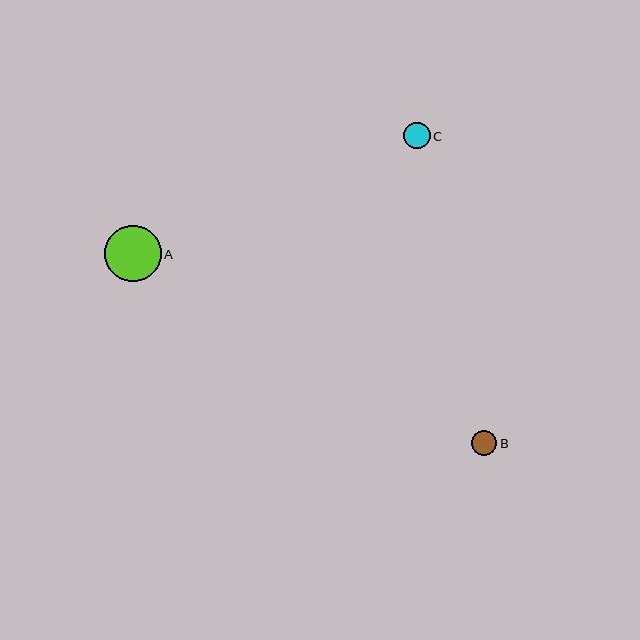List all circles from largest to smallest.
From largest to smallest: A, C, B.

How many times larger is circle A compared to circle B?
Circle A is approximately 2.2 times the size of circle B.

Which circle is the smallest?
Circle B is the smallest with a size of approximately 25 pixels.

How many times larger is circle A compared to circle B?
Circle A is approximately 2.2 times the size of circle B.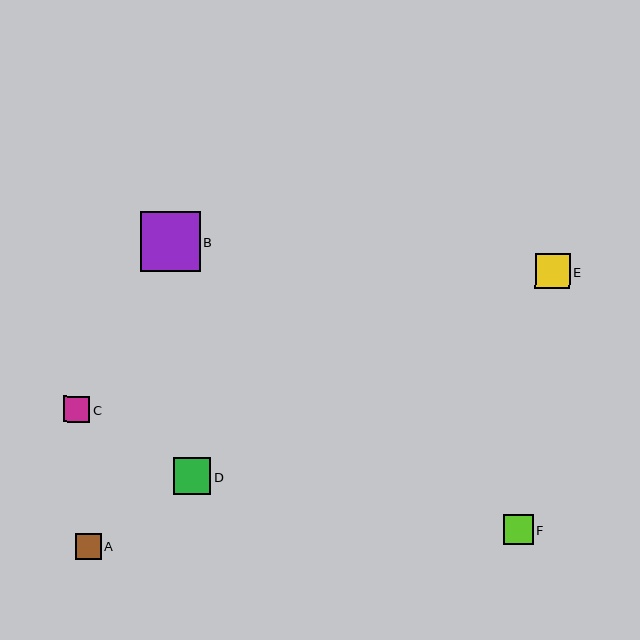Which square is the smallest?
Square A is the smallest with a size of approximately 26 pixels.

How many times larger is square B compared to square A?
Square B is approximately 2.3 times the size of square A.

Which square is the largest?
Square B is the largest with a size of approximately 60 pixels.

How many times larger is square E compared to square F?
Square E is approximately 1.2 times the size of square F.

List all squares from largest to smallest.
From largest to smallest: B, D, E, F, C, A.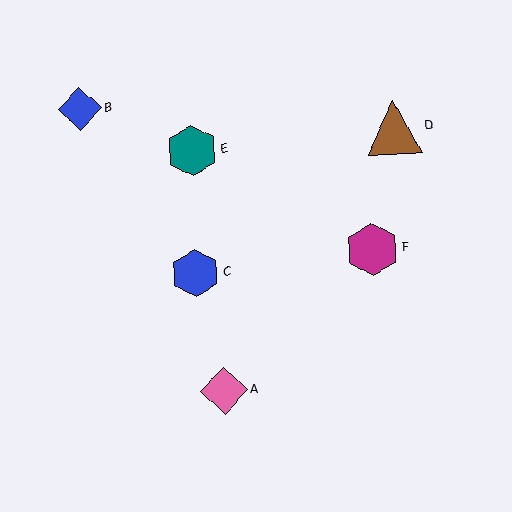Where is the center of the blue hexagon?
The center of the blue hexagon is at (195, 273).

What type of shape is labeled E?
Shape E is a teal hexagon.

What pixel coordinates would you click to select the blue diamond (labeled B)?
Click at (80, 109) to select the blue diamond B.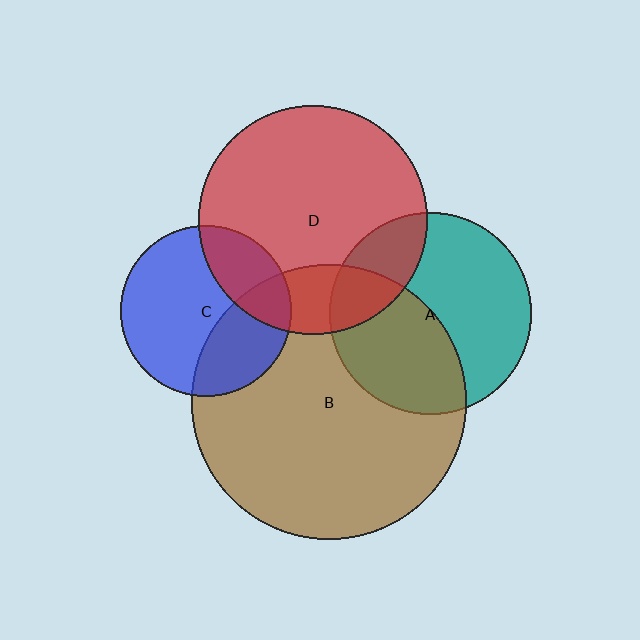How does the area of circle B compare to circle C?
Approximately 2.6 times.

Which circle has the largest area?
Circle B (brown).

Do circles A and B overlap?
Yes.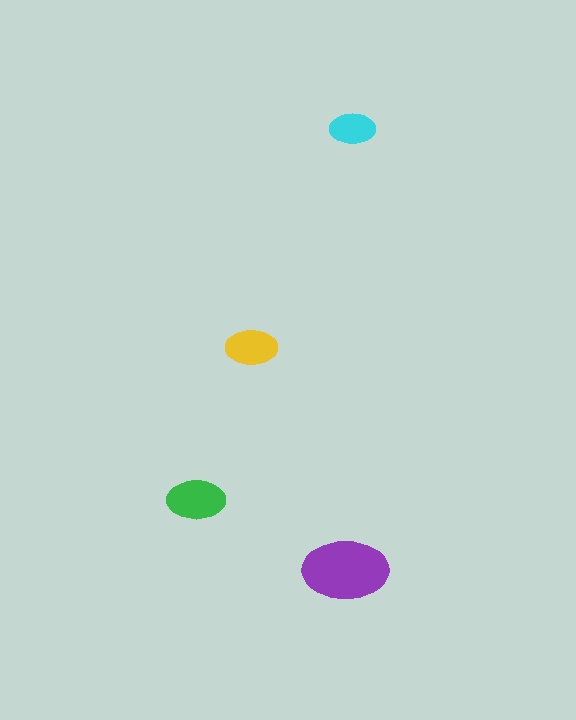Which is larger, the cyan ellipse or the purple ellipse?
The purple one.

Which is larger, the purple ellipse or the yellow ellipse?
The purple one.